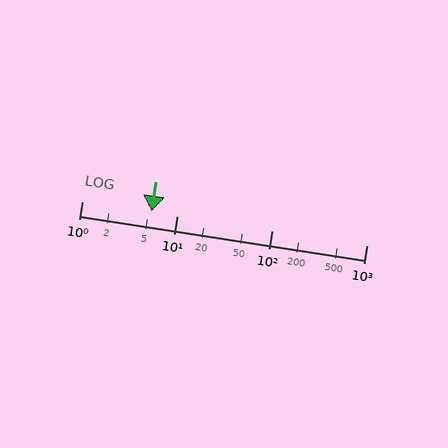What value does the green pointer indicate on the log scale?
The pointer indicates approximately 5.4.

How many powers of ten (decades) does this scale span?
The scale spans 3 decades, from 1 to 1000.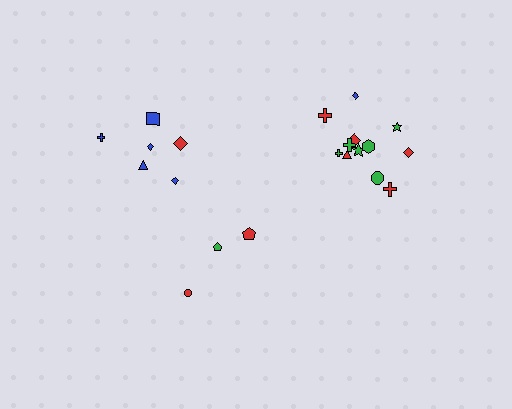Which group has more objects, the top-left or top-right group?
The top-right group.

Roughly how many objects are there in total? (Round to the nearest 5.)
Roughly 20 objects in total.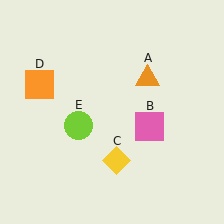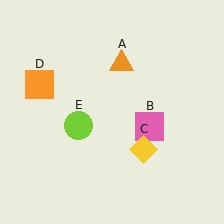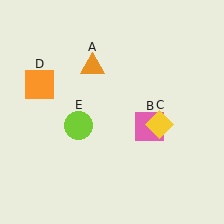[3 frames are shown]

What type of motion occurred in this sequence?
The orange triangle (object A), yellow diamond (object C) rotated counterclockwise around the center of the scene.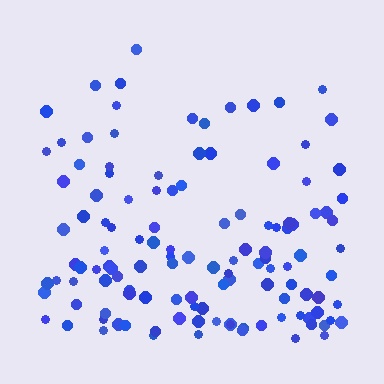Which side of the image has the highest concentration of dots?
The bottom.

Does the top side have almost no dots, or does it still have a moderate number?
Still a moderate number, just noticeably fewer than the bottom.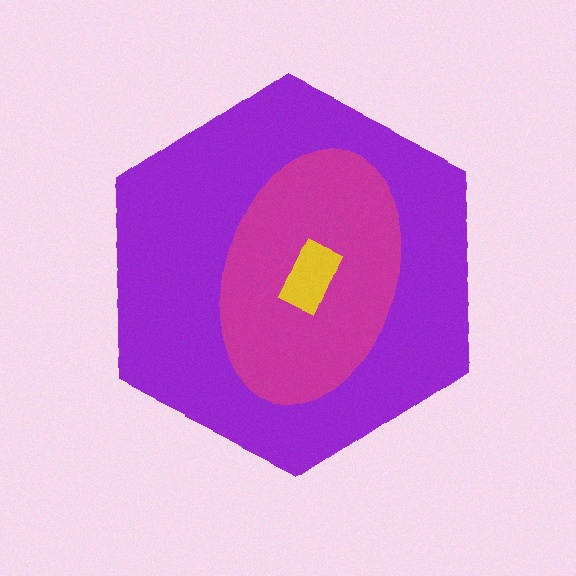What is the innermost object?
The yellow rectangle.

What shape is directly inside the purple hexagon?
The magenta ellipse.